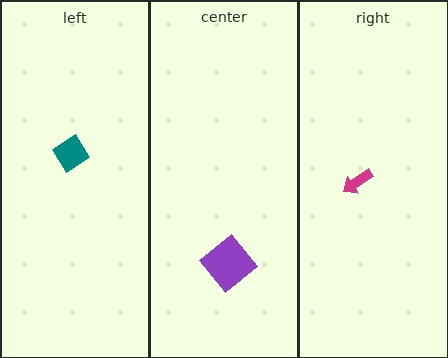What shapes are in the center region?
The purple diamond.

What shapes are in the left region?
The teal diamond.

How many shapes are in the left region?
1.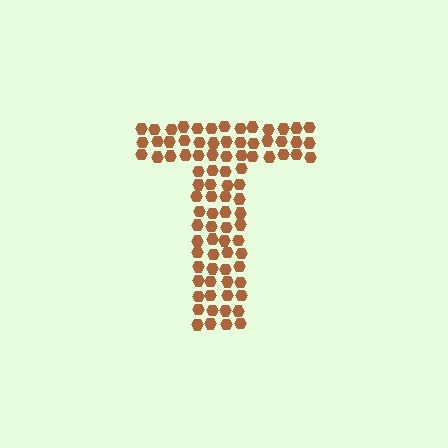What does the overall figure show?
The overall figure shows the letter T.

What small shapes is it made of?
It is made of small hexagons.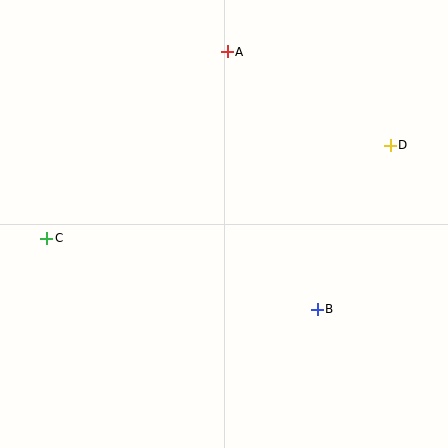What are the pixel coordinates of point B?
Point B is at (317, 309).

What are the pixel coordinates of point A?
Point A is at (227, 52).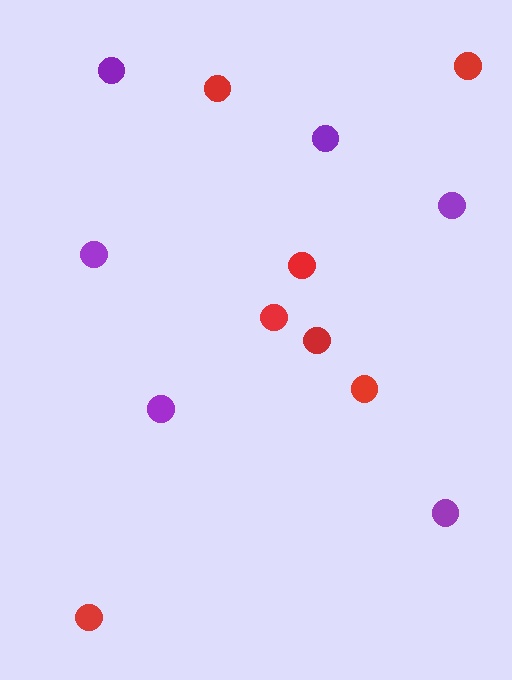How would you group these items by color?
There are 2 groups: one group of red circles (7) and one group of purple circles (6).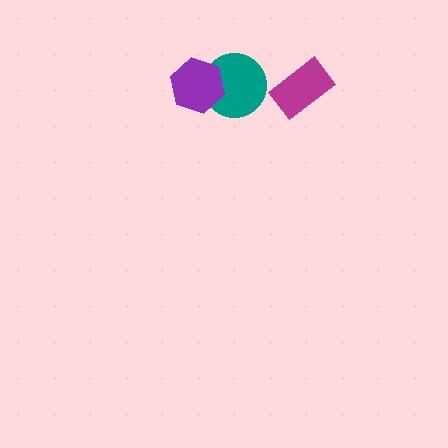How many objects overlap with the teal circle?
1 object overlaps with the teal circle.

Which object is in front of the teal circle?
The purple hexagon is in front of the teal circle.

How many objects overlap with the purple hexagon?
1 object overlaps with the purple hexagon.